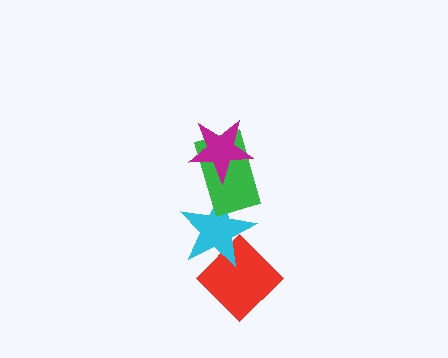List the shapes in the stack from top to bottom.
From top to bottom: the magenta star, the green rectangle, the cyan star, the red diamond.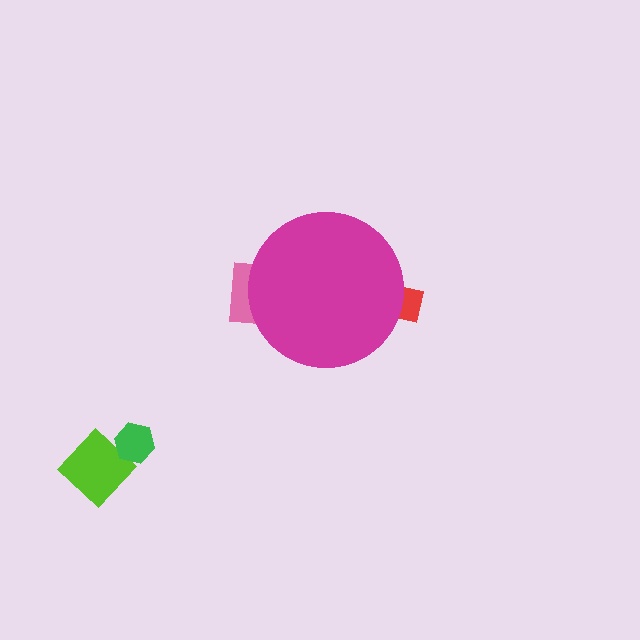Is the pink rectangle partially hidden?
Yes, the pink rectangle is partially hidden behind the magenta circle.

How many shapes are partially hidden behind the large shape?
2 shapes are partially hidden.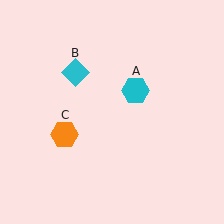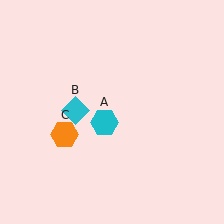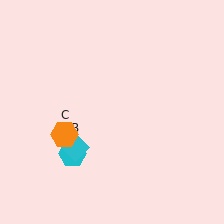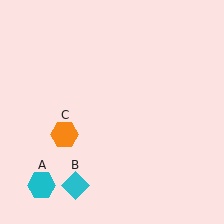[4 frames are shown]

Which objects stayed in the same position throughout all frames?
Orange hexagon (object C) remained stationary.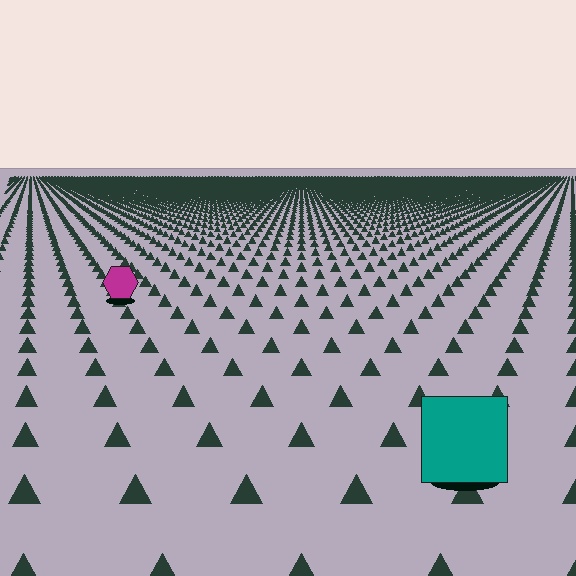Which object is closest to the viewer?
The teal square is closest. The texture marks near it are larger and more spread out.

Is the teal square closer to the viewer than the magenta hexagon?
Yes. The teal square is closer — you can tell from the texture gradient: the ground texture is coarser near it.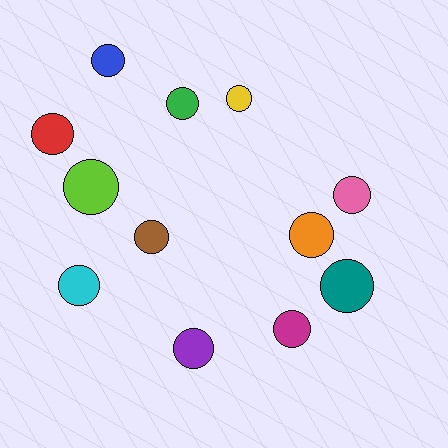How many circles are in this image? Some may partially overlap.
There are 12 circles.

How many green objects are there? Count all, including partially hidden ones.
There is 1 green object.